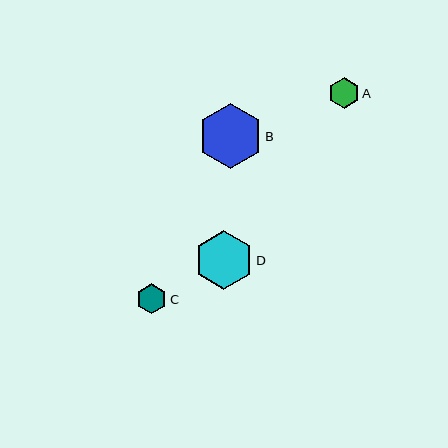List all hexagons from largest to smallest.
From largest to smallest: B, D, A, C.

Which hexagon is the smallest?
Hexagon C is the smallest with a size of approximately 30 pixels.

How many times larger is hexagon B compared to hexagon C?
Hexagon B is approximately 2.2 times the size of hexagon C.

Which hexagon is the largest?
Hexagon B is the largest with a size of approximately 65 pixels.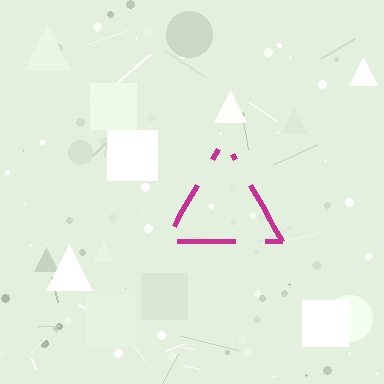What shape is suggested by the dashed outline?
The dashed outline suggests a triangle.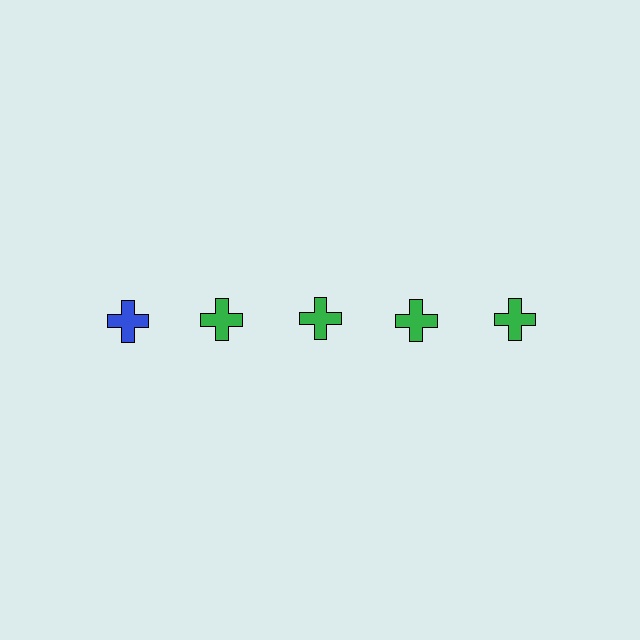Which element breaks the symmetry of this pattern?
The blue cross in the top row, leftmost column breaks the symmetry. All other shapes are green crosses.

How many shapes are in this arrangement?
There are 5 shapes arranged in a grid pattern.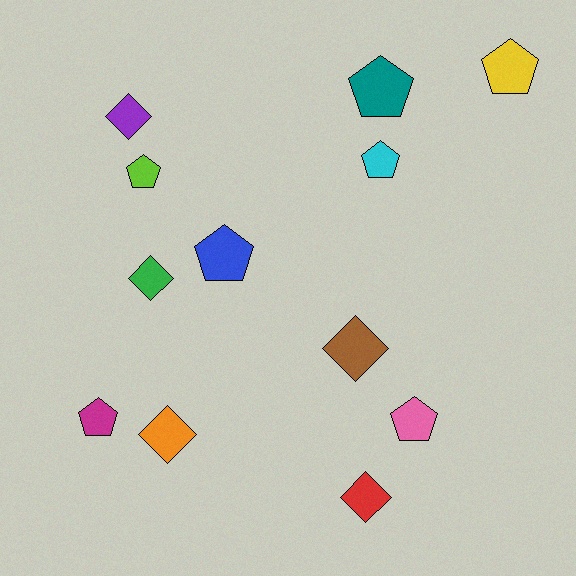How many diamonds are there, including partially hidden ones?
There are 5 diamonds.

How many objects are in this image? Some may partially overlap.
There are 12 objects.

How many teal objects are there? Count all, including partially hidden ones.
There is 1 teal object.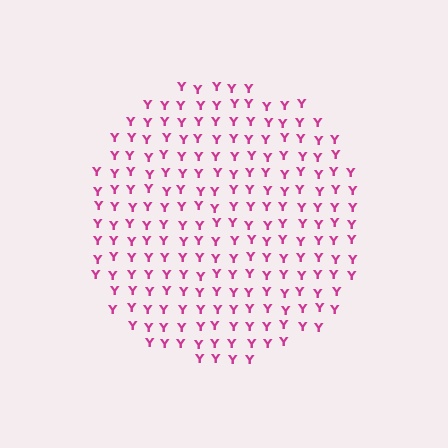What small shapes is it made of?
It is made of small letter Y's.